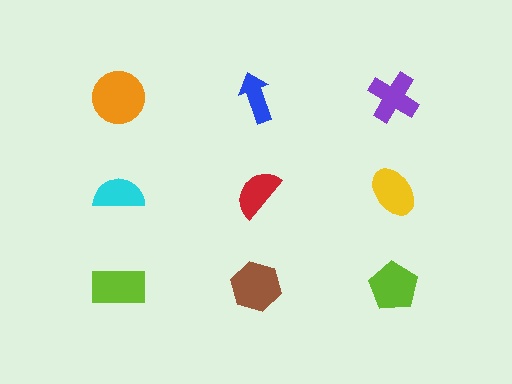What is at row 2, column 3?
A yellow ellipse.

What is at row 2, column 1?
A cyan semicircle.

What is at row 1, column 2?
A blue arrow.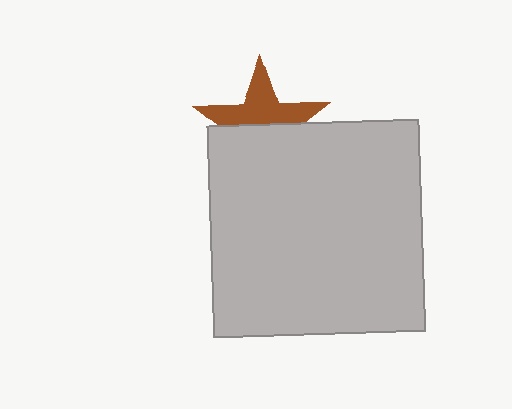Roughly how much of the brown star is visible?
About half of it is visible (roughly 50%).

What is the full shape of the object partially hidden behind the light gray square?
The partially hidden object is a brown star.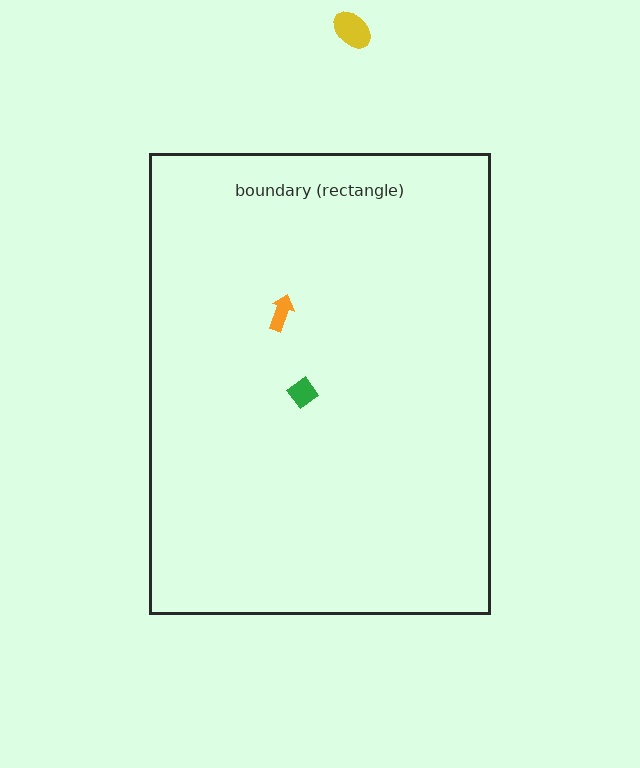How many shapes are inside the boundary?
2 inside, 1 outside.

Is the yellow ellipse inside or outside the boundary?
Outside.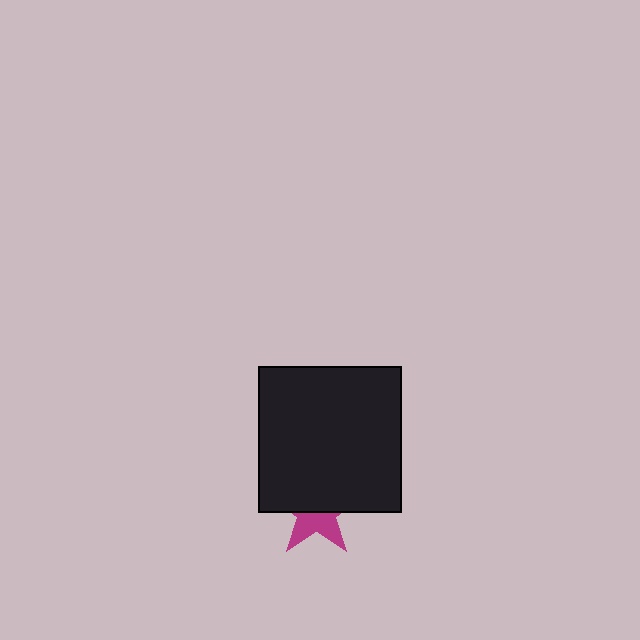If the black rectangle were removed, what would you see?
You would see the complete magenta star.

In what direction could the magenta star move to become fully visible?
The magenta star could move down. That would shift it out from behind the black rectangle entirely.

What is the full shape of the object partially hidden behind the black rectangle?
The partially hidden object is a magenta star.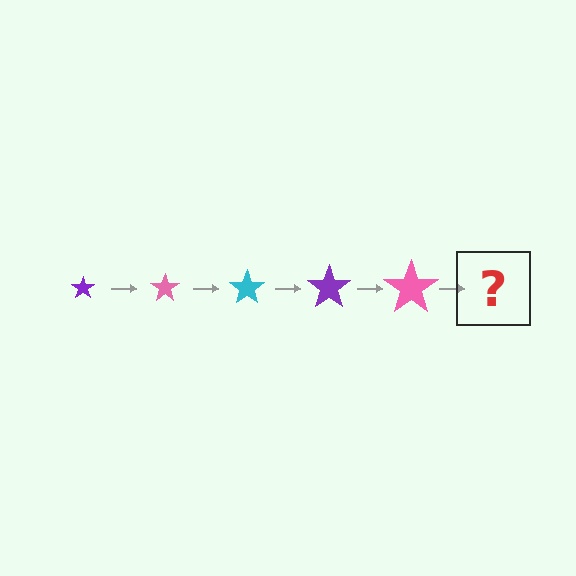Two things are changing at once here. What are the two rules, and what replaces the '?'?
The two rules are that the star grows larger each step and the color cycles through purple, pink, and cyan. The '?' should be a cyan star, larger than the previous one.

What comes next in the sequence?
The next element should be a cyan star, larger than the previous one.